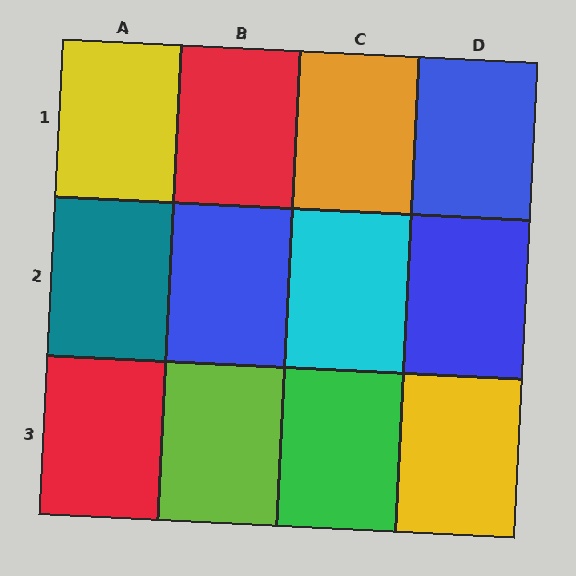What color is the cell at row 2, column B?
Blue.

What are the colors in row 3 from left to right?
Red, lime, green, yellow.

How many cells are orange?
1 cell is orange.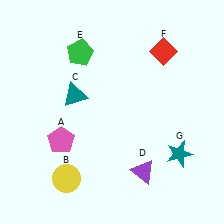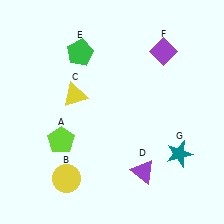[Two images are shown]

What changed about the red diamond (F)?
In Image 1, F is red. In Image 2, it changed to purple.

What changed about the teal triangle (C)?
In Image 1, C is teal. In Image 2, it changed to yellow.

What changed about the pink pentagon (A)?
In Image 1, A is pink. In Image 2, it changed to lime.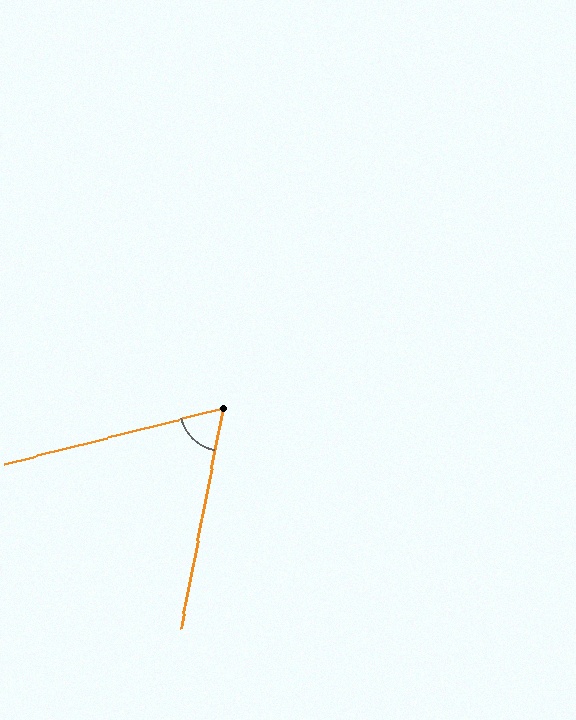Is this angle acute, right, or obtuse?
It is acute.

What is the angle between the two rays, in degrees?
Approximately 65 degrees.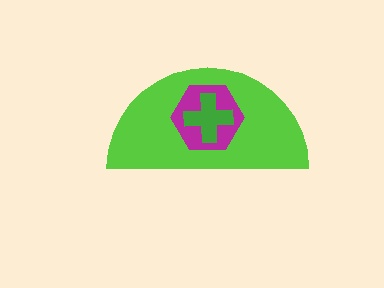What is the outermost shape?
The lime semicircle.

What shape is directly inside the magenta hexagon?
The green cross.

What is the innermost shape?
The green cross.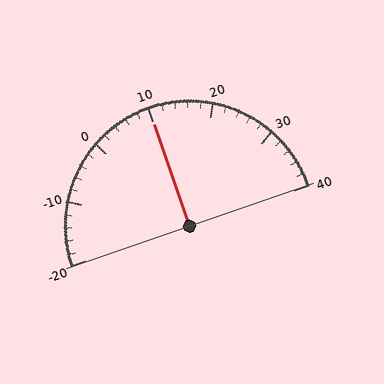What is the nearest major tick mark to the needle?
The nearest major tick mark is 10.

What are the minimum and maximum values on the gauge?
The gauge ranges from -20 to 40.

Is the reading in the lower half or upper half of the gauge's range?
The reading is in the upper half of the range (-20 to 40).